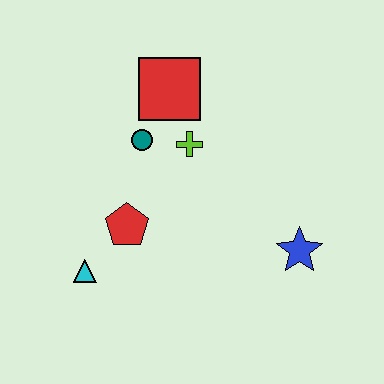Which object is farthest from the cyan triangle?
The blue star is farthest from the cyan triangle.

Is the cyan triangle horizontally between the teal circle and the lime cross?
No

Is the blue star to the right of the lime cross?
Yes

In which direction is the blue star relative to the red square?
The blue star is below the red square.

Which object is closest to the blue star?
The lime cross is closest to the blue star.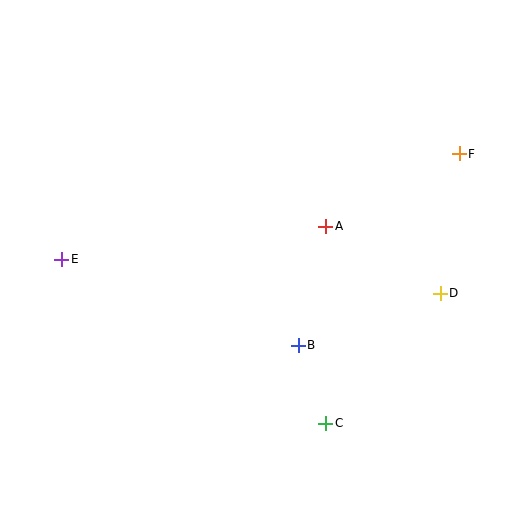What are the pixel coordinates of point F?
Point F is at (459, 154).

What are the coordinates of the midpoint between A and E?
The midpoint between A and E is at (194, 243).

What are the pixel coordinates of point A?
Point A is at (326, 226).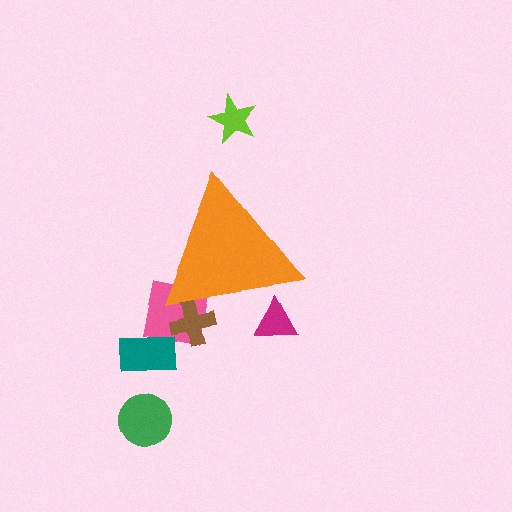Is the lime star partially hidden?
No, the lime star is fully visible.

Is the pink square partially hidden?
Yes, the pink square is partially hidden behind the orange triangle.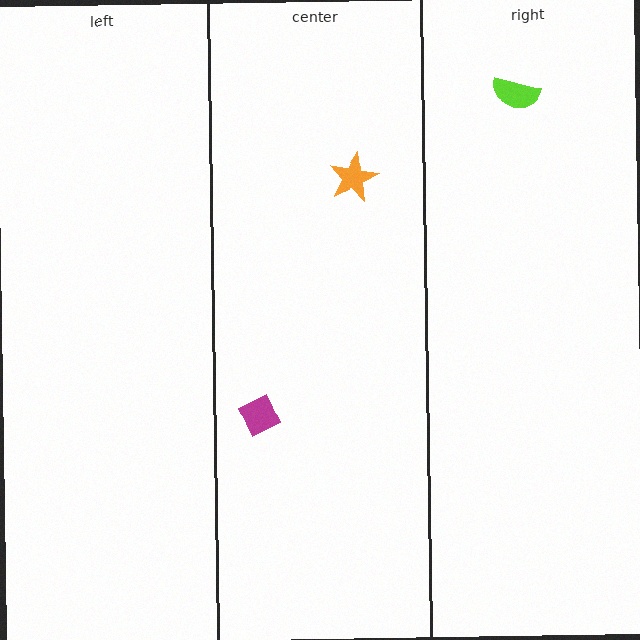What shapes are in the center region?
The magenta diamond, the orange star.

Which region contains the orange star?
The center region.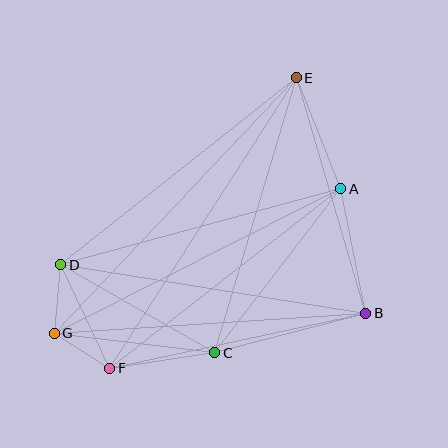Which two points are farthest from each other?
Points E and G are farthest from each other.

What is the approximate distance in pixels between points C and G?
The distance between C and G is approximately 162 pixels.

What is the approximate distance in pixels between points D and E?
The distance between D and E is approximately 301 pixels.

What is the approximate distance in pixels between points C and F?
The distance between C and F is approximately 106 pixels.